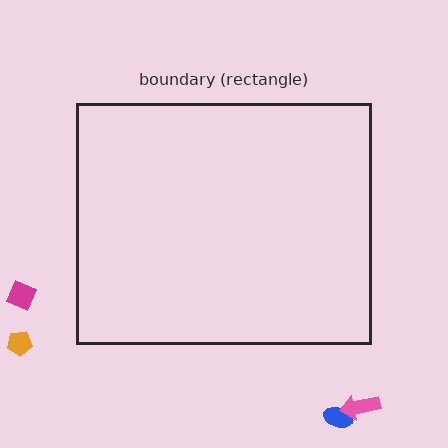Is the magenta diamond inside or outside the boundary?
Outside.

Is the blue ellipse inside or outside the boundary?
Outside.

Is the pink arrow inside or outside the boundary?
Outside.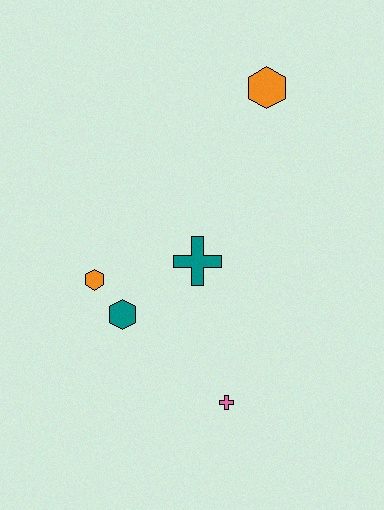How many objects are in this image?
There are 5 objects.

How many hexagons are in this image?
There are 3 hexagons.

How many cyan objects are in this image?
There are no cyan objects.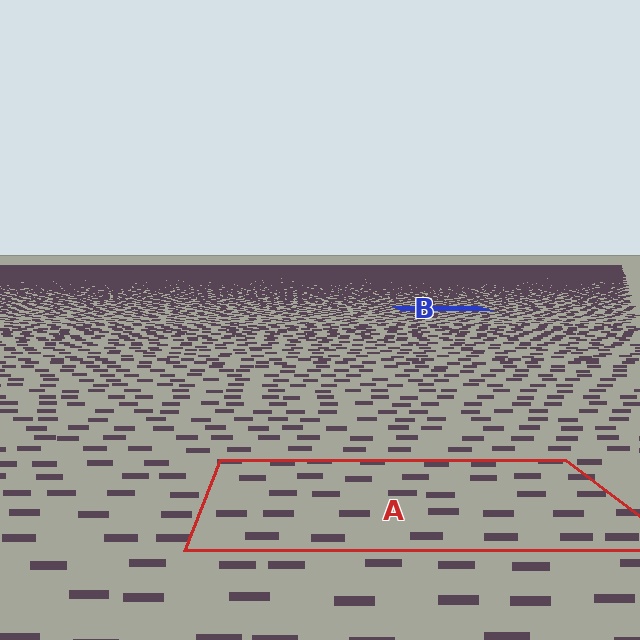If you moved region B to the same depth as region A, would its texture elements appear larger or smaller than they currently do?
They would appear larger. At a closer depth, the same texture elements are projected at a bigger on-screen size.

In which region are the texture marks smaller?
The texture marks are smaller in region B, because it is farther away.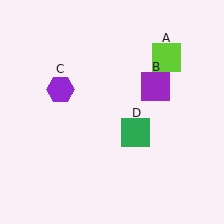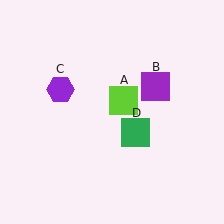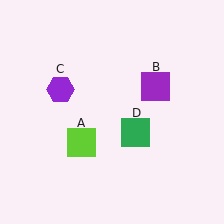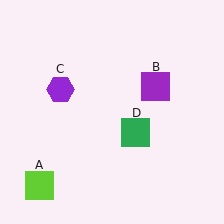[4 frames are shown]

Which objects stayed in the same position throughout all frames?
Purple square (object B) and purple hexagon (object C) and green square (object D) remained stationary.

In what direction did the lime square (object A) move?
The lime square (object A) moved down and to the left.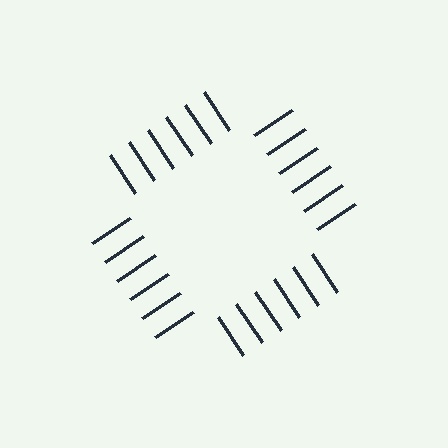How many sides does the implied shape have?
4 sides — the line-ends trace a square.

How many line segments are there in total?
24 — 6 along each of the 4 edges.